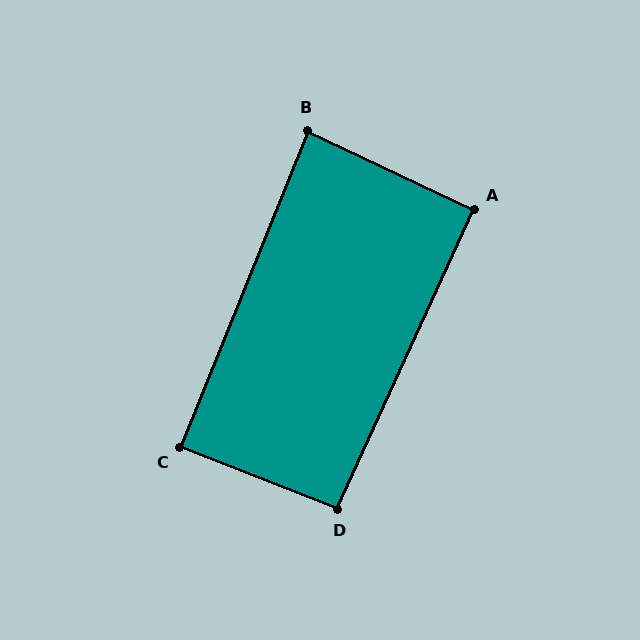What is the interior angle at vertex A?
Approximately 91 degrees (approximately right).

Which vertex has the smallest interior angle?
B, at approximately 87 degrees.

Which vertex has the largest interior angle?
D, at approximately 93 degrees.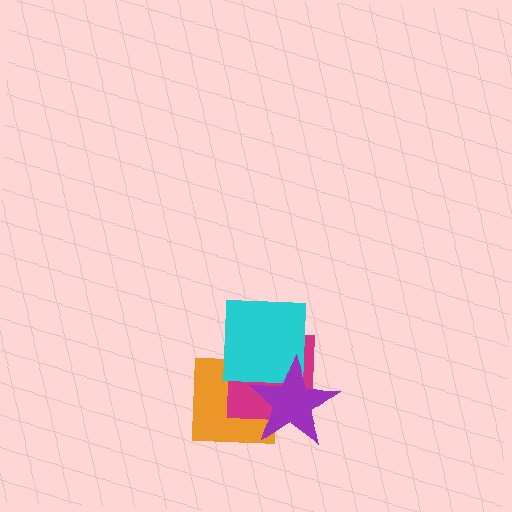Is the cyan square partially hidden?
Yes, it is partially covered by another shape.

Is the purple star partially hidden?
No, no other shape covers it.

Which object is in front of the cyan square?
The purple star is in front of the cyan square.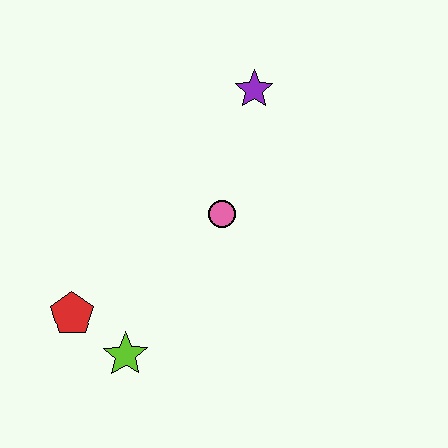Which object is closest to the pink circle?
The purple star is closest to the pink circle.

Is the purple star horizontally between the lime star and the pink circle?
No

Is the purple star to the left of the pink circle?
No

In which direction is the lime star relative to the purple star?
The lime star is below the purple star.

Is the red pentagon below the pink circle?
Yes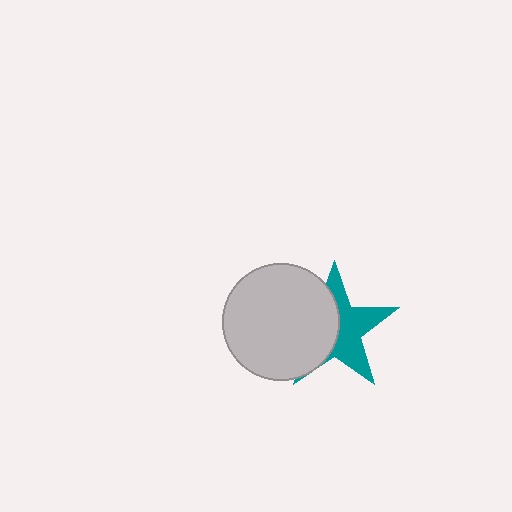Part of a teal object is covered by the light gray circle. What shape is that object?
It is a star.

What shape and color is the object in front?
The object in front is a light gray circle.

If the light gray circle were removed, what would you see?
You would see the complete teal star.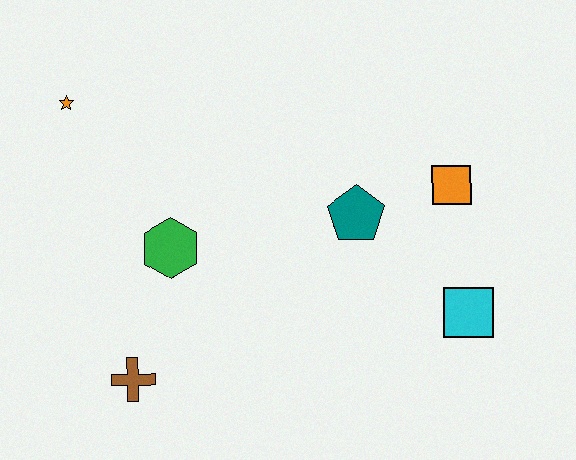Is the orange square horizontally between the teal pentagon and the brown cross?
No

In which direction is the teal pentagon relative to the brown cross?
The teal pentagon is to the right of the brown cross.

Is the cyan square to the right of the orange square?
Yes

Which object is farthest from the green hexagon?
The cyan square is farthest from the green hexagon.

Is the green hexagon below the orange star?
Yes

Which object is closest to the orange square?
The teal pentagon is closest to the orange square.